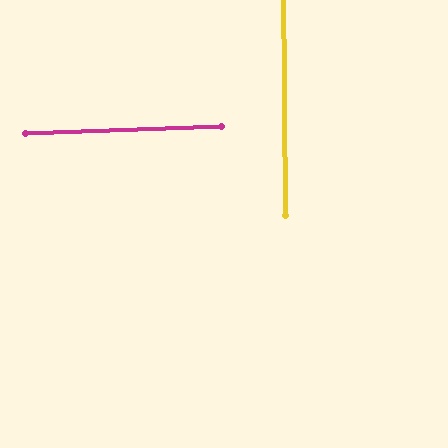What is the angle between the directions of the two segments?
Approximately 89 degrees.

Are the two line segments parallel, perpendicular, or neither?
Perpendicular — they meet at approximately 89°.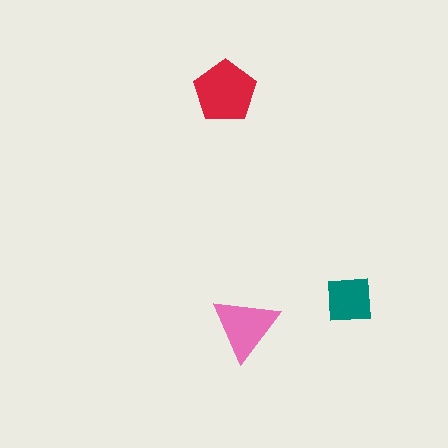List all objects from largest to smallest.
The red pentagon, the pink triangle, the teal square.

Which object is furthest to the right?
The teal square is rightmost.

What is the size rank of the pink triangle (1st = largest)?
2nd.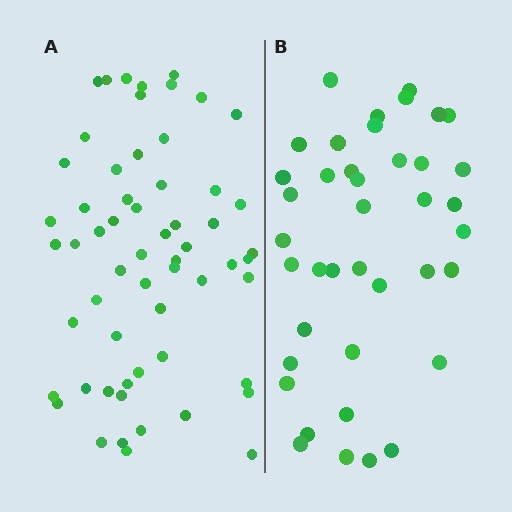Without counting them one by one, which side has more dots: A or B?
Region A (the left region) has more dots.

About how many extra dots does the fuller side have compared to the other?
Region A has approximately 20 more dots than region B.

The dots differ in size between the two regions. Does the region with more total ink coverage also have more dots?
No. Region B has more total ink coverage because its dots are larger, but region A actually contains more individual dots. Total area can be misleading — the number of items is what matters here.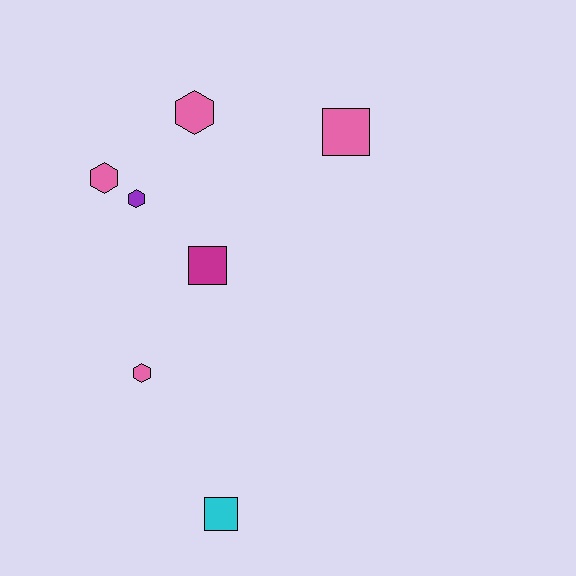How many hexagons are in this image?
There are 4 hexagons.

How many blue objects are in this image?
There are no blue objects.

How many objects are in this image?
There are 7 objects.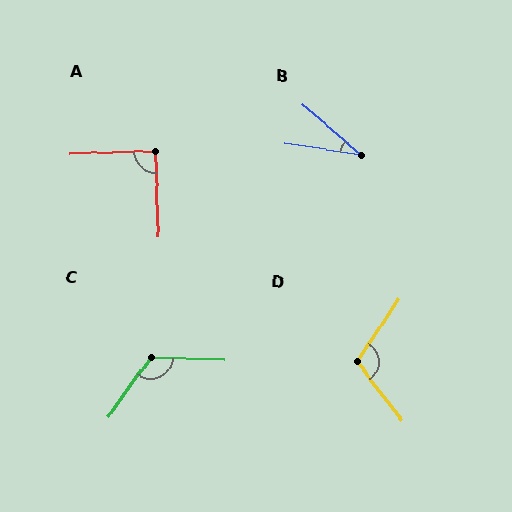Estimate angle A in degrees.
Approximately 90 degrees.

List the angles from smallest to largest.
B (31°), A (90°), D (109°), C (123°).